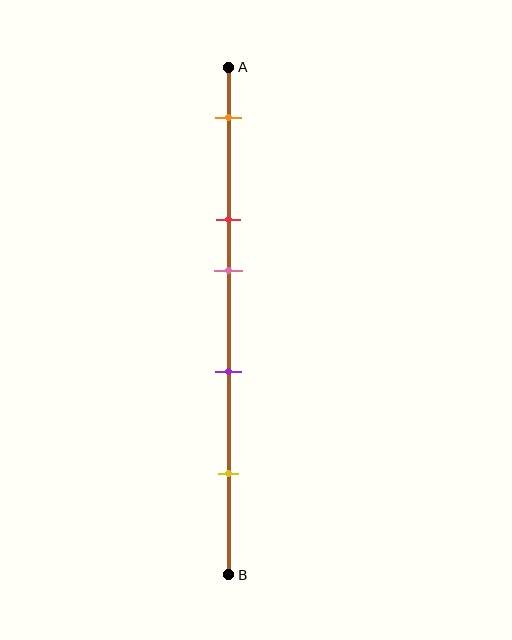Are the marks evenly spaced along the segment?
No, the marks are not evenly spaced.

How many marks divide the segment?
There are 5 marks dividing the segment.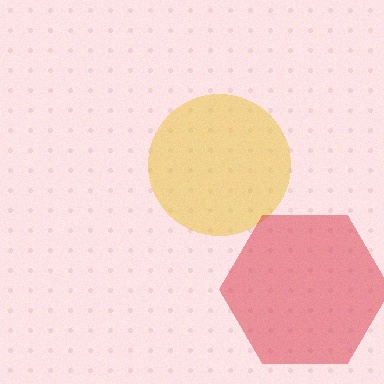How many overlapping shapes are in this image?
There are 2 overlapping shapes in the image.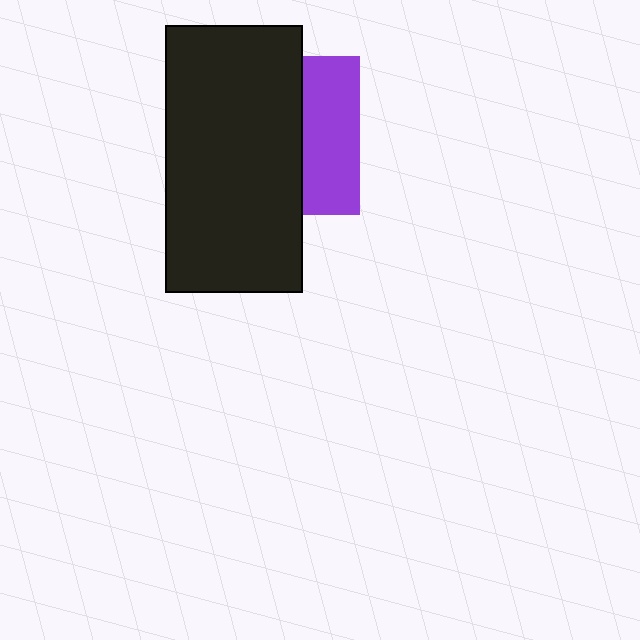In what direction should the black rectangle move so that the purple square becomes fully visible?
The black rectangle should move left. That is the shortest direction to clear the overlap and leave the purple square fully visible.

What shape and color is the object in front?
The object in front is a black rectangle.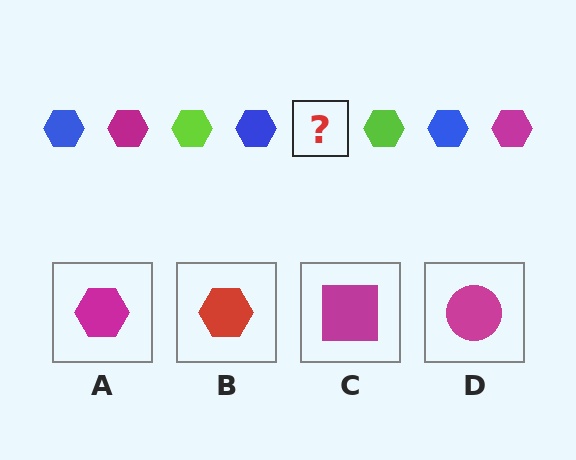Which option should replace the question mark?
Option A.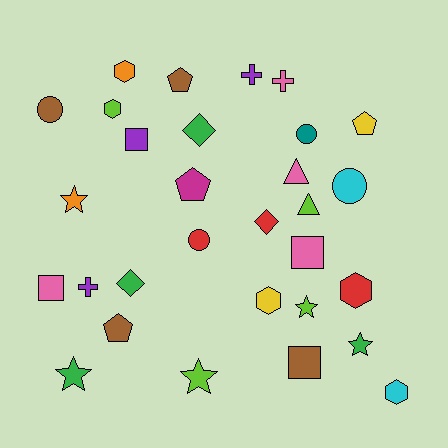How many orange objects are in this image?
There are 2 orange objects.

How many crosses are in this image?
There are 3 crosses.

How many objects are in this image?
There are 30 objects.